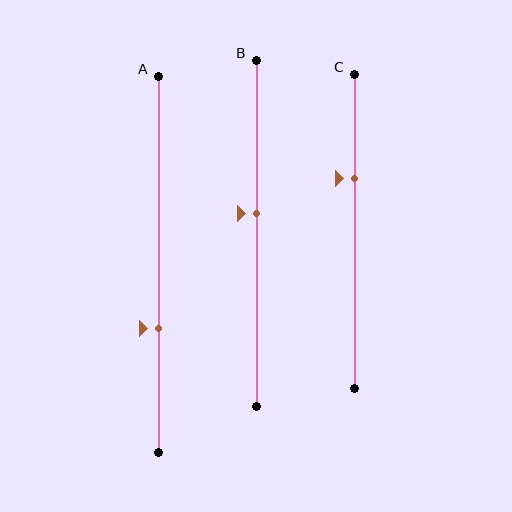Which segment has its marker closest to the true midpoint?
Segment B has its marker closest to the true midpoint.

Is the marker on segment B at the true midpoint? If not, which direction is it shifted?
No, the marker on segment B is shifted upward by about 6% of the segment length.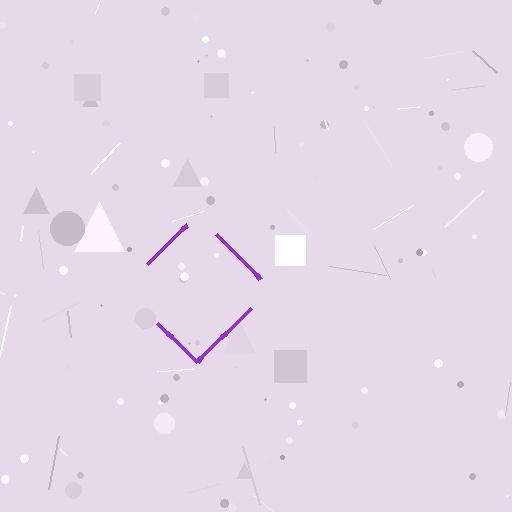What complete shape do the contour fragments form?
The contour fragments form a diamond.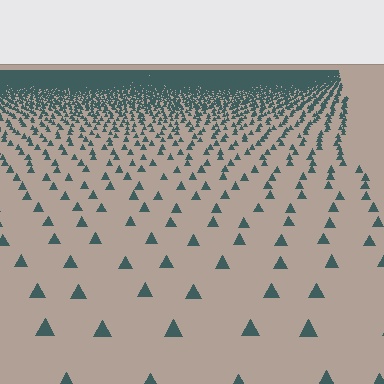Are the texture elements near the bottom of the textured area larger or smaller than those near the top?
Larger. Near the bottom, elements are closer to the viewer and appear at a bigger on-screen size.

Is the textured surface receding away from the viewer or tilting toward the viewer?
The surface is receding away from the viewer. Texture elements get smaller and denser toward the top.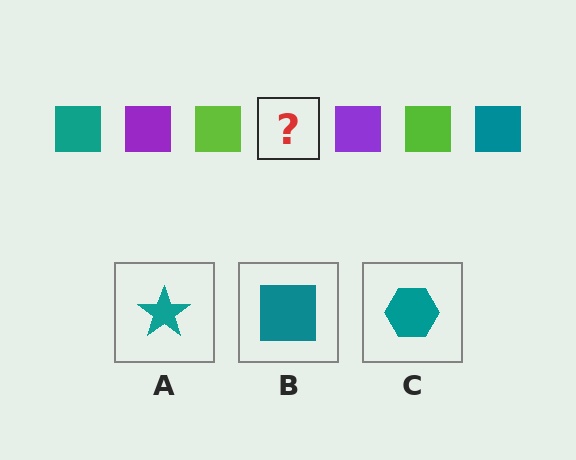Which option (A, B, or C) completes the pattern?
B.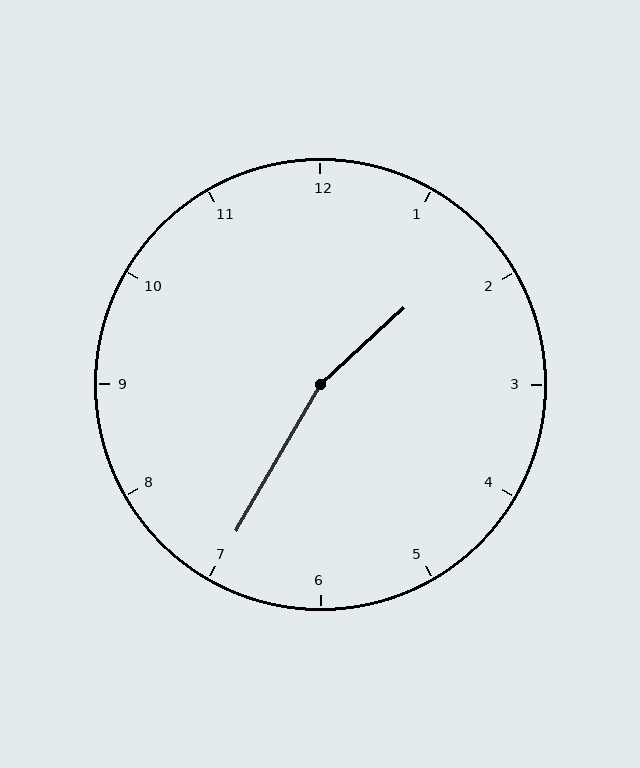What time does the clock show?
1:35.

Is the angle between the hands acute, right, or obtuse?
It is obtuse.